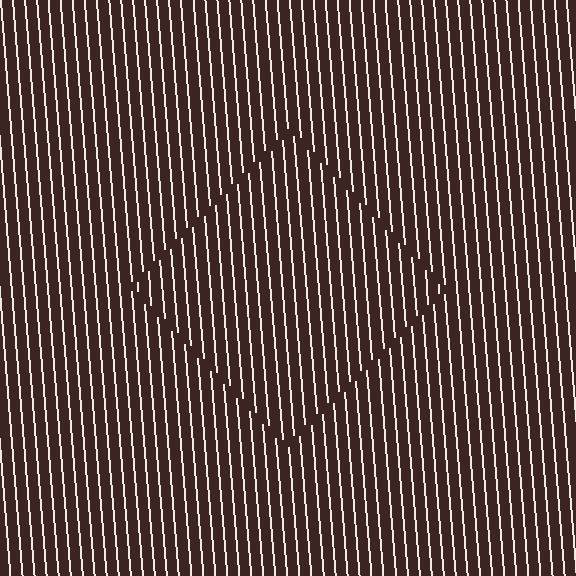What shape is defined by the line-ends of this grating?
An illusory square. The interior of the shape contains the same grating, shifted by half a period — the contour is defined by the phase discontinuity where line-ends from the inner and outer gratings abut.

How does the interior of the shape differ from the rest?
The interior of the shape contains the same grating, shifted by half a period — the contour is defined by the phase discontinuity where line-ends from the inner and outer gratings abut.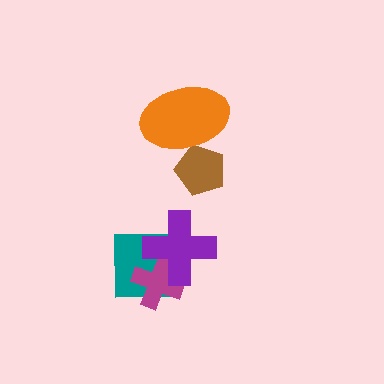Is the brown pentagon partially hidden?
Yes, it is partially covered by another shape.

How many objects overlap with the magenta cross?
2 objects overlap with the magenta cross.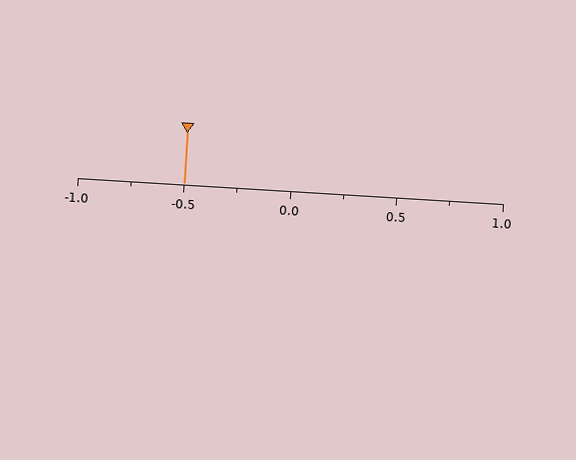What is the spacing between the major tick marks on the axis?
The major ticks are spaced 0.5 apart.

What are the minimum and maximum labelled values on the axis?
The axis runs from -1.0 to 1.0.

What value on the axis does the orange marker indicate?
The marker indicates approximately -0.5.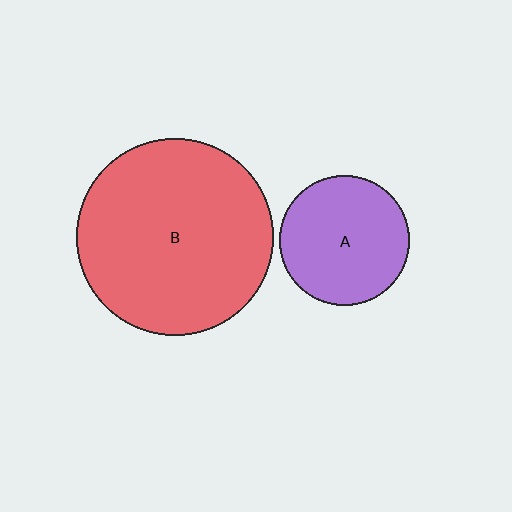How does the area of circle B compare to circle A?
Approximately 2.3 times.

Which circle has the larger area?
Circle B (red).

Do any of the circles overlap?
No, none of the circles overlap.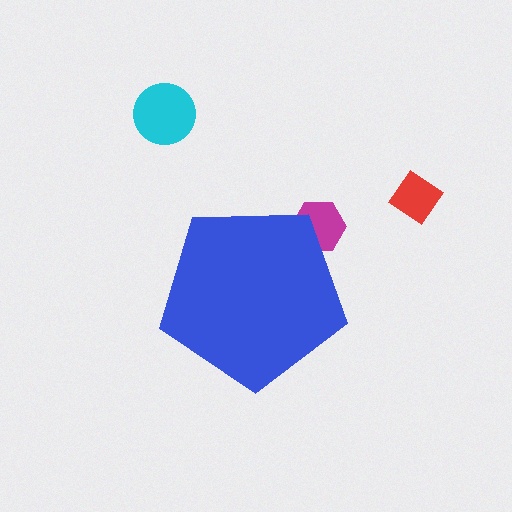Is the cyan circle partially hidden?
No, the cyan circle is fully visible.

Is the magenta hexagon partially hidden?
Yes, the magenta hexagon is partially hidden behind the blue pentagon.